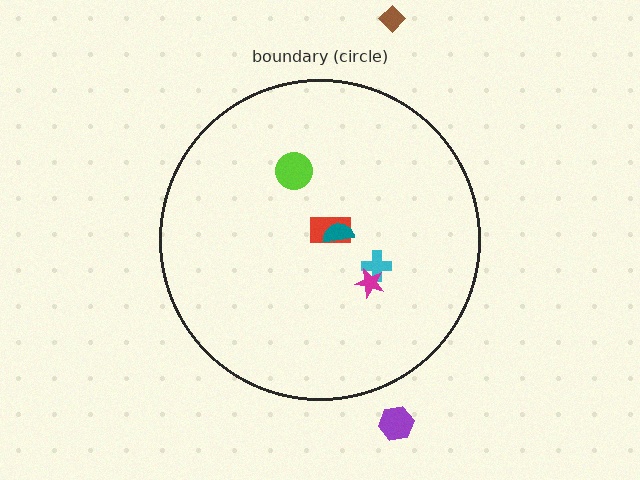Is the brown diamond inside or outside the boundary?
Outside.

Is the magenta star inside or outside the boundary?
Inside.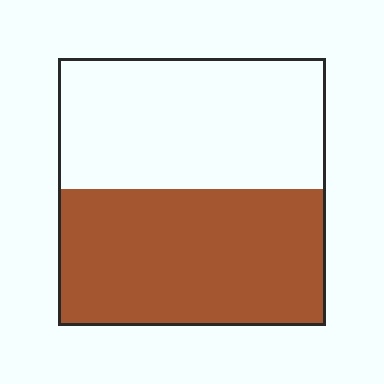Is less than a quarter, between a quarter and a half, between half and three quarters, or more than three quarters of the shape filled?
Between half and three quarters.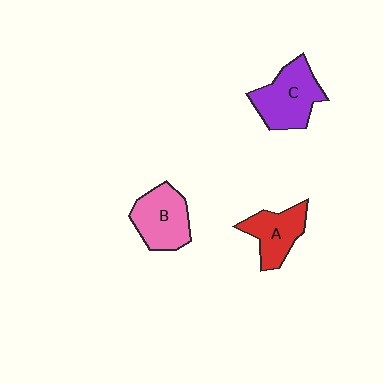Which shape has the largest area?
Shape C (purple).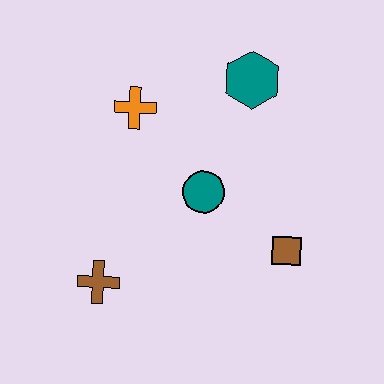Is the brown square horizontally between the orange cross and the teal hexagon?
No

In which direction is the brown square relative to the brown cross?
The brown square is to the right of the brown cross.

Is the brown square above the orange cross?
No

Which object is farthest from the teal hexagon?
The brown cross is farthest from the teal hexagon.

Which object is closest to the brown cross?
The teal circle is closest to the brown cross.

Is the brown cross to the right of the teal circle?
No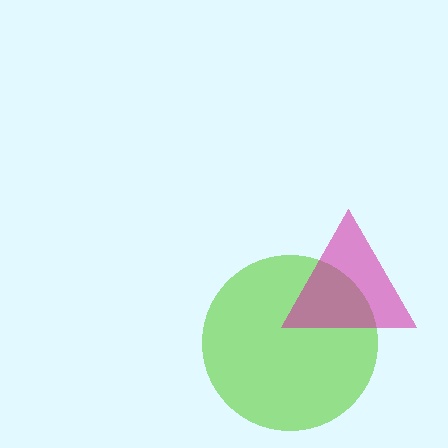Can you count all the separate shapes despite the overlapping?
Yes, there are 2 separate shapes.